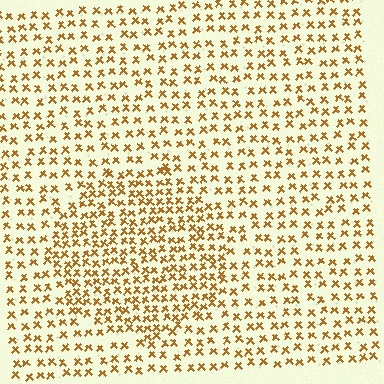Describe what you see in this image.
The image contains small brown elements arranged at two different densities. A circle-shaped region is visible where the elements are more densely packed than the surrounding area.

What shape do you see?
I see a circle.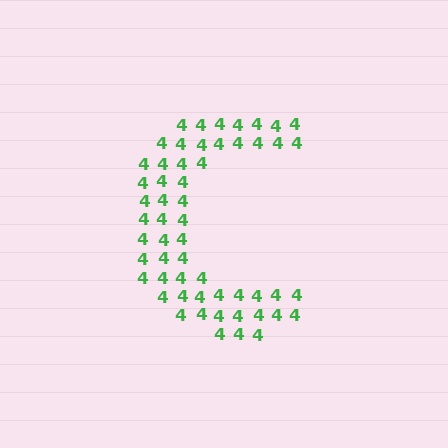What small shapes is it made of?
It is made of small digit 4's.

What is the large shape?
The large shape is the letter C.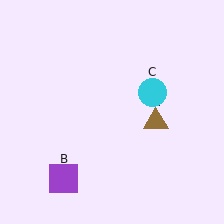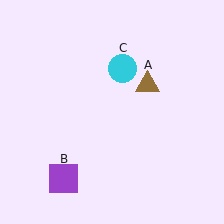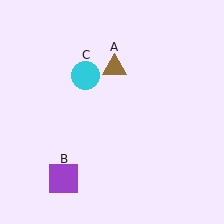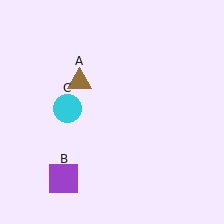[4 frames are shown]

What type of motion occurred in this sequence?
The brown triangle (object A), cyan circle (object C) rotated counterclockwise around the center of the scene.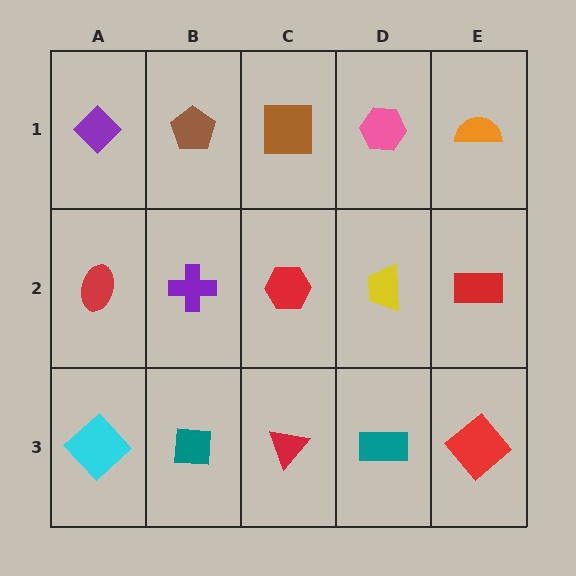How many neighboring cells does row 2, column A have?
3.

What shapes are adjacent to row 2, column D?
A pink hexagon (row 1, column D), a teal rectangle (row 3, column D), a red hexagon (row 2, column C), a red rectangle (row 2, column E).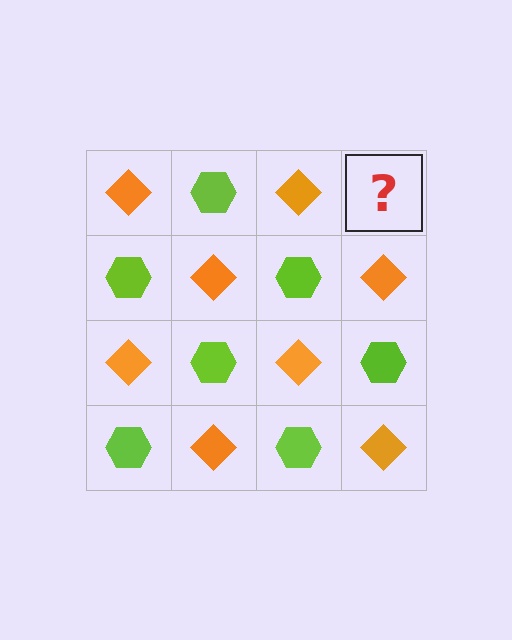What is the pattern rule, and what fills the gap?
The rule is that it alternates orange diamond and lime hexagon in a checkerboard pattern. The gap should be filled with a lime hexagon.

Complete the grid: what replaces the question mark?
The question mark should be replaced with a lime hexagon.